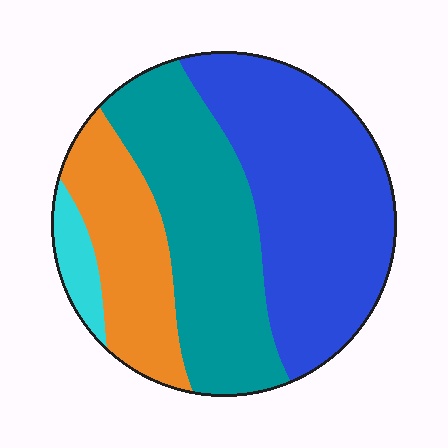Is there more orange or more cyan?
Orange.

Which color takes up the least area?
Cyan, at roughly 5%.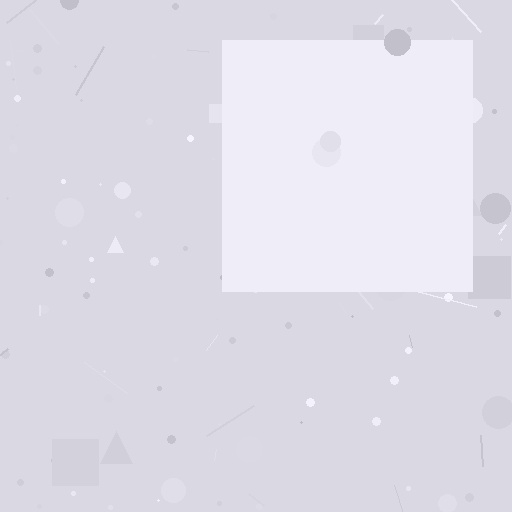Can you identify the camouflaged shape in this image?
The camouflaged shape is a square.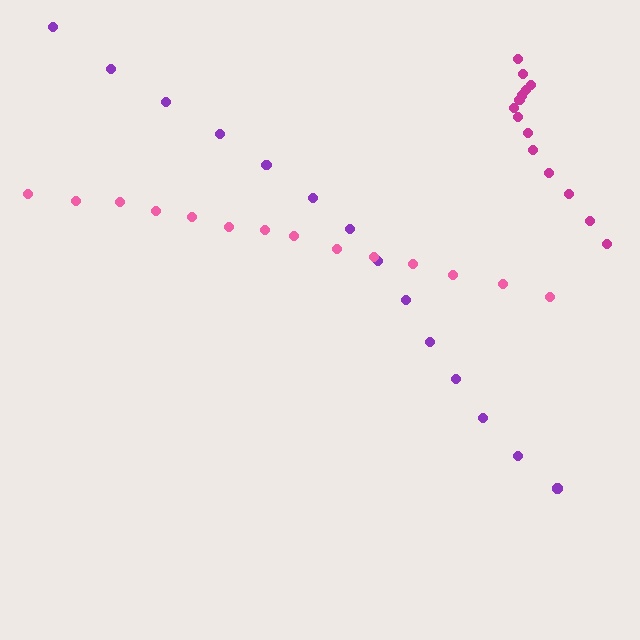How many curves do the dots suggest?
There are 3 distinct paths.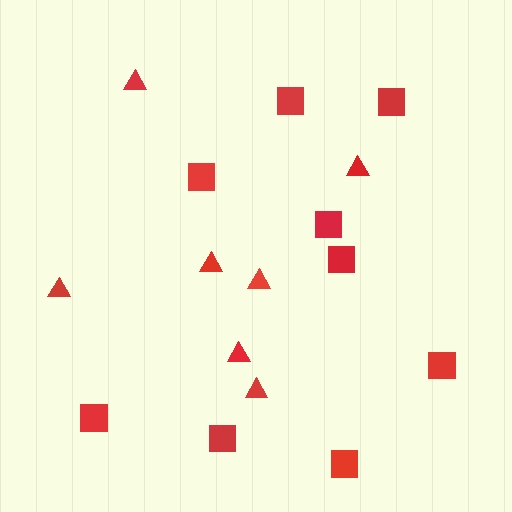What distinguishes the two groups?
There are 2 groups: one group of squares (9) and one group of triangles (7).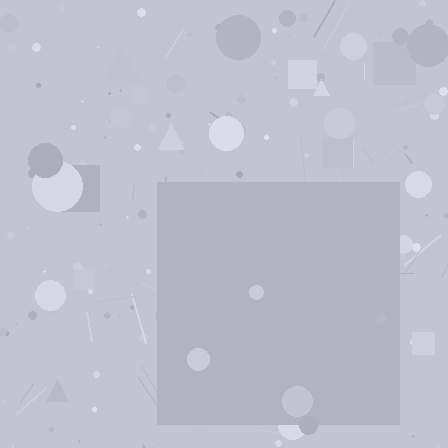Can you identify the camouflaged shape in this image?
The camouflaged shape is a square.